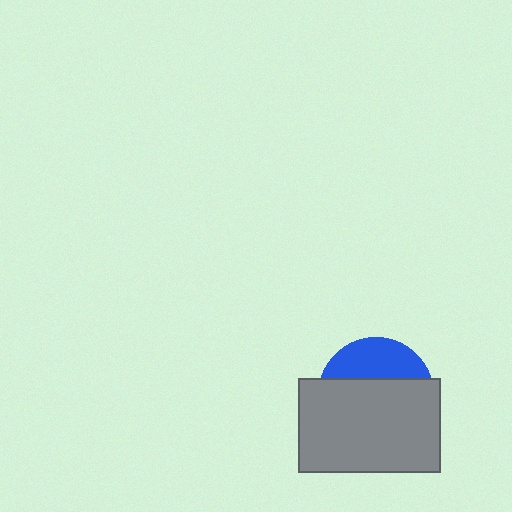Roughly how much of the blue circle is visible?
A small part of it is visible (roughly 31%).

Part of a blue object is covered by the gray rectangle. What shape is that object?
It is a circle.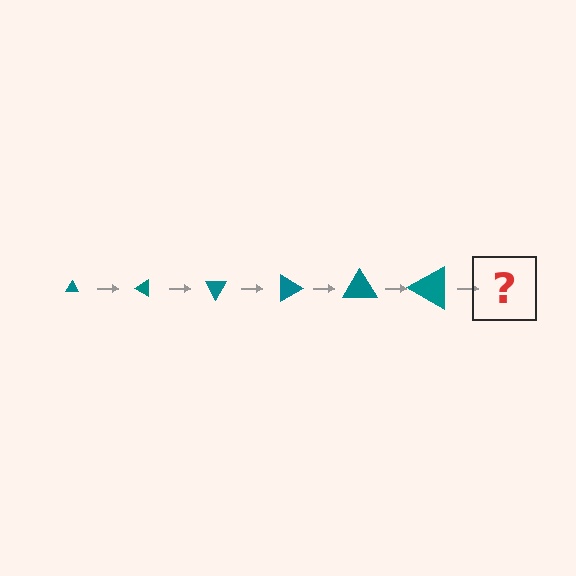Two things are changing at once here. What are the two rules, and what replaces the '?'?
The two rules are that the triangle grows larger each step and it rotates 30 degrees each step. The '?' should be a triangle, larger than the previous one and rotated 180 degrees from the start.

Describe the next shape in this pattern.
It should be a triangle, larger than the previous one and rotated 180 degrees from the start.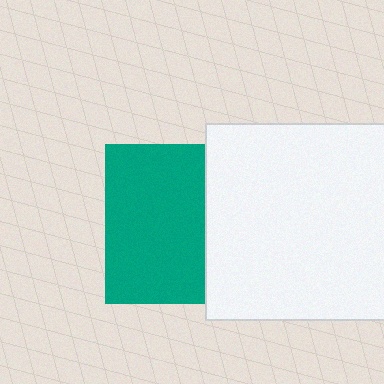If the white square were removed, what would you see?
You would see the complete teal square.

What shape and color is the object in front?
The object in front is a white square.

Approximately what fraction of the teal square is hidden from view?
Roughly 38% of the teal square is hidden behind the white square.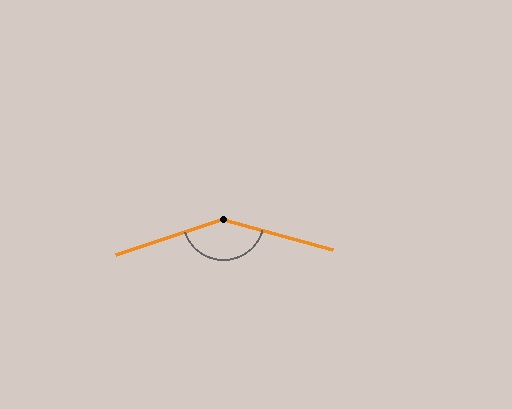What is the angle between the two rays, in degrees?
Approximately 146 degrees.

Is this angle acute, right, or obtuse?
It is obtuse.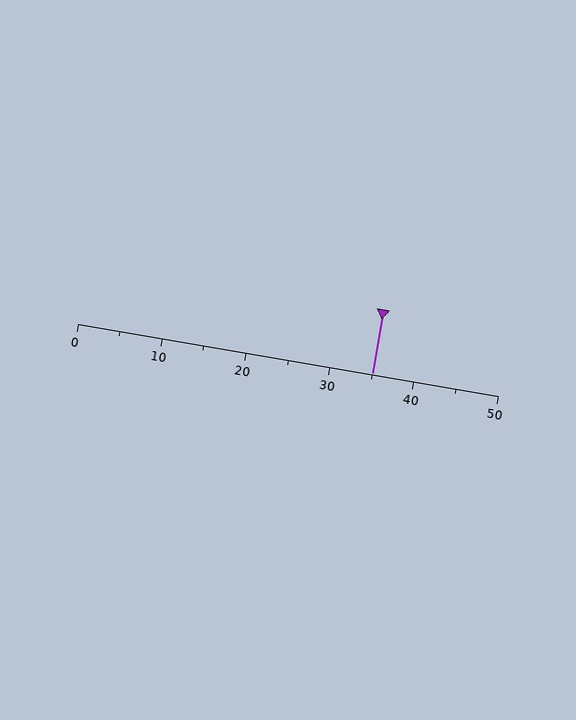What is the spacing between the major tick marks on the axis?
The major ticks are spaced 10 apart.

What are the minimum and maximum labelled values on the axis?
The axis runs from 0 to 50.